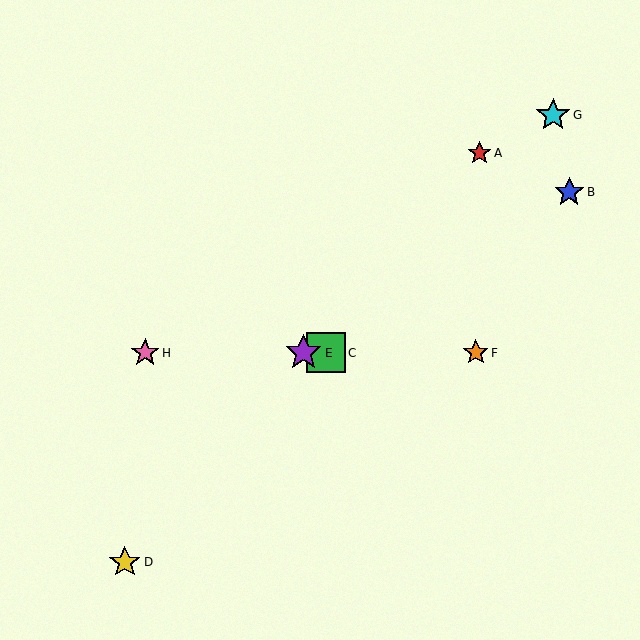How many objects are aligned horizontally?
4 objects (C, E, F, H) are aligned horizontally.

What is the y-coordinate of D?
Object D is at y≈562.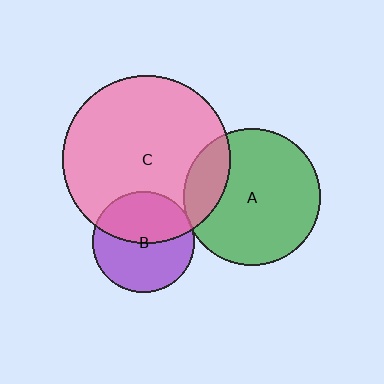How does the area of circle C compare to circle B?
Approximately 2.7 times.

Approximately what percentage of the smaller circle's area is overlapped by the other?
Approximately 45%.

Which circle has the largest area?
Circle C (pink).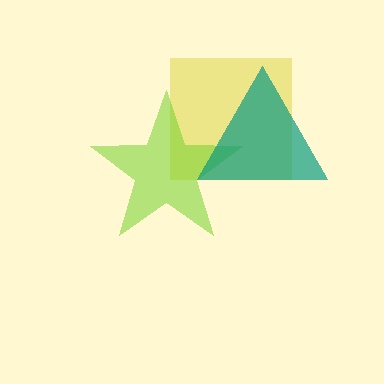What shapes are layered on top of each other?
The layered shapes are: a yellow square, a lime star, a teal triangle.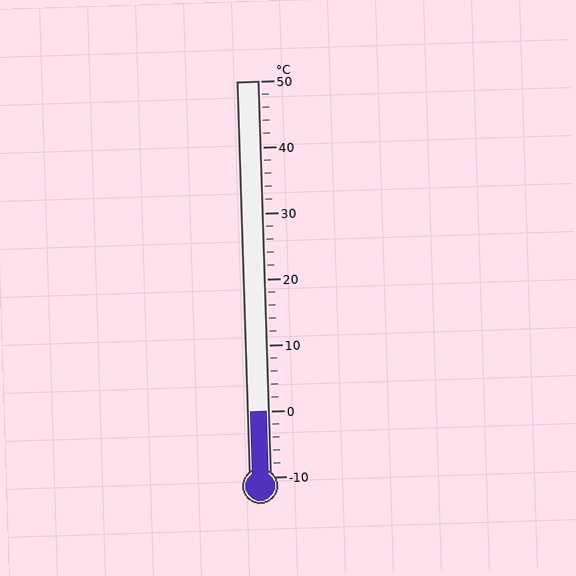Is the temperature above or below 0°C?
The temperature is at 0°C.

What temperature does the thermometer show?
The thermometer shows approximately 0°C.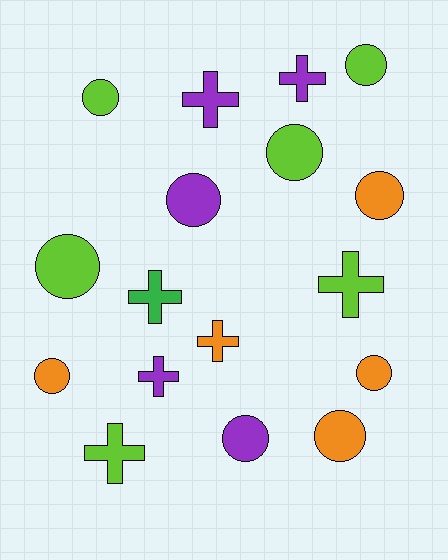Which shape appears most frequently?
Circle, with 10 objects.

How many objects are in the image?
There are 17 objects.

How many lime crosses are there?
There are 2 lime crosses.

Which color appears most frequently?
Lime, with 6 objects.